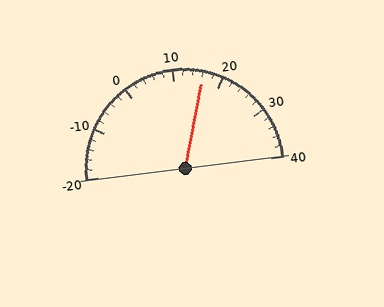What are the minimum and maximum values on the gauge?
The gauge ranges from -20 to 40.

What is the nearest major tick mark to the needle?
The nearest major tick mark is 20.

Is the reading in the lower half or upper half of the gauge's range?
The reading is in the upper half of the range (-20 to 40).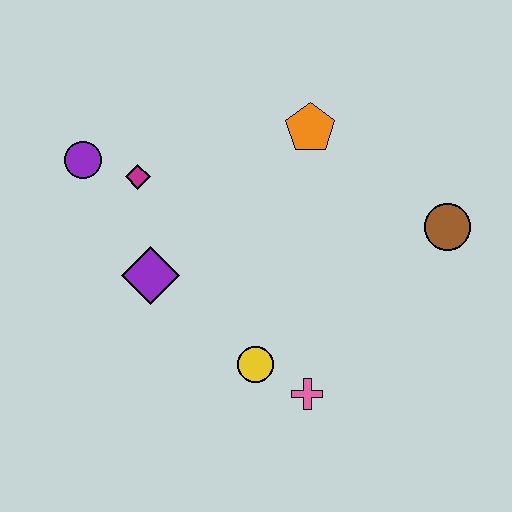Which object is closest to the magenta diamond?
The purple circle is closest to the magenta diamond.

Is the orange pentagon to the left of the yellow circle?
No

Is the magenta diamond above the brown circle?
Yes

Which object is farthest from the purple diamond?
The brown circle is farthest from the purple diamond.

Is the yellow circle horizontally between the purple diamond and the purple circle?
No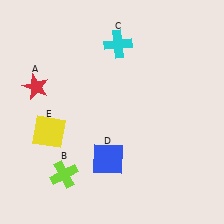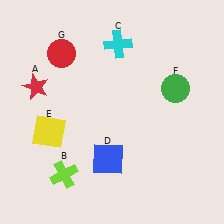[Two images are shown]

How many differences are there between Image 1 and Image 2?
There are 2 differences between the two images.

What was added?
A green circle (F), a red circle (G) were added in Image 2.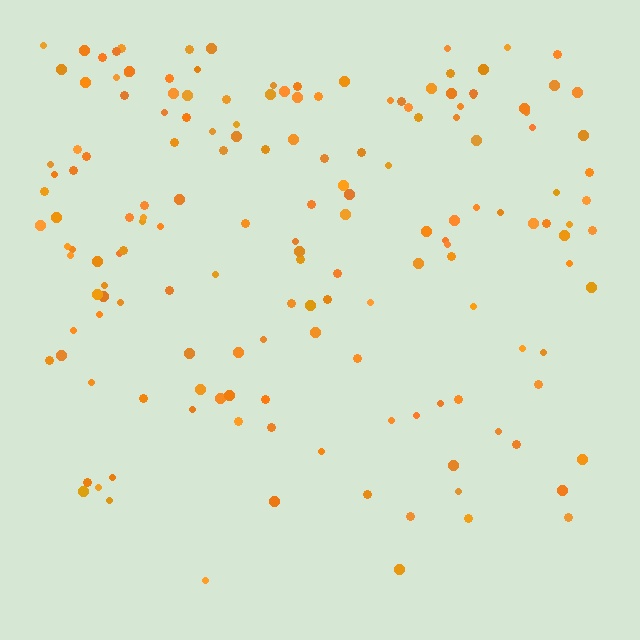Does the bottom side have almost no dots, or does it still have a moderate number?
Still a moderate number, just noticeably fewer than the top.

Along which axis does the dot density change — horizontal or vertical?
Vertical.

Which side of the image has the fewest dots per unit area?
The bottom.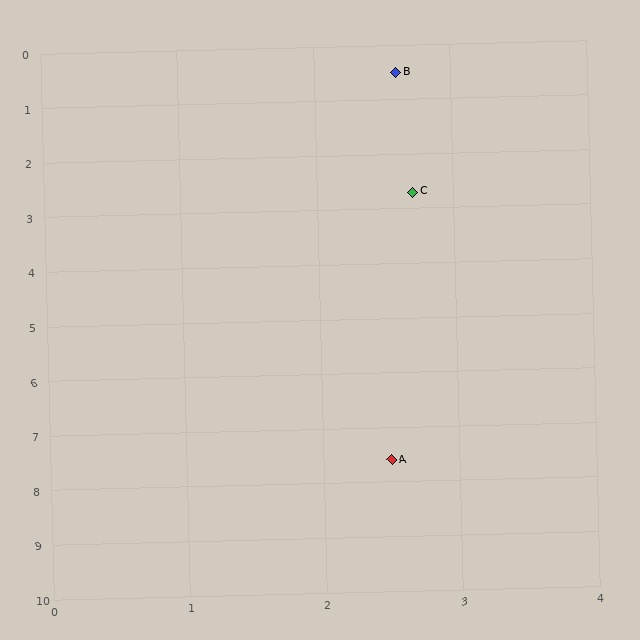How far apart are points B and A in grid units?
Points B and A are about 7.1 grid units apart.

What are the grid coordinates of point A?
Point A is at approximately (2.5, 7.6).